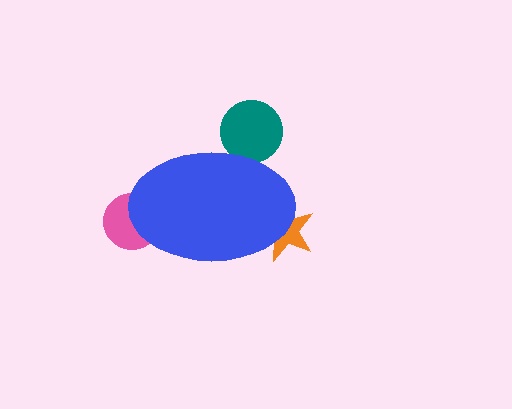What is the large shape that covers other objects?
A blue ellipse.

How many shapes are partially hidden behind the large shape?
3 shapes are partially hidden.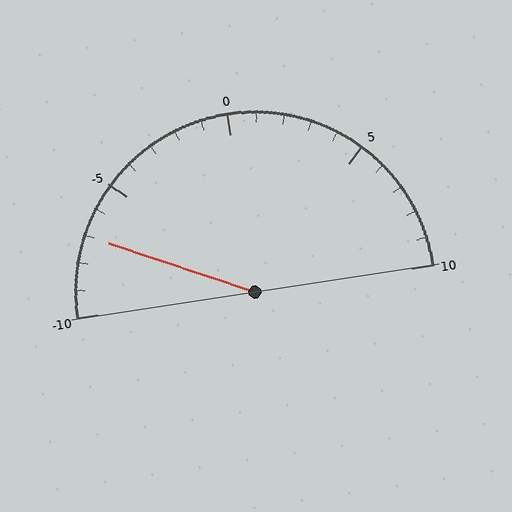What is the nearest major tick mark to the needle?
The nearest major tick mark is -5.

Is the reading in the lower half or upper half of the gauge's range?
The reading is in the lower half of the range (-10 to 10).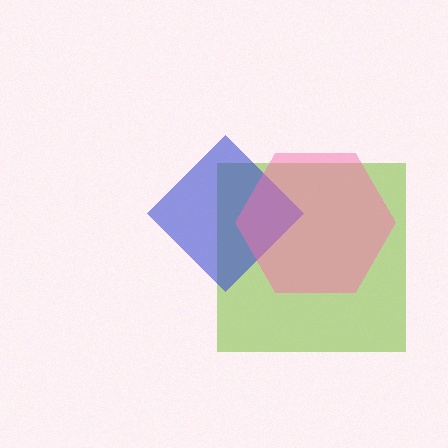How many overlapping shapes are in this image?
There are 3 overlapping shapes in the image.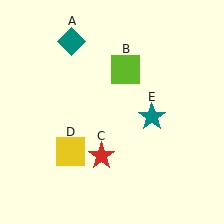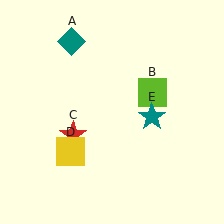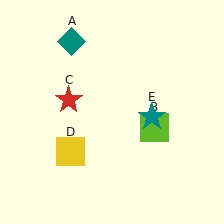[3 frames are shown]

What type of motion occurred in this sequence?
The lime square (object B), red star (object C) rotated clockwise around the center of the scene.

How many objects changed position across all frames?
2 objects changed position: lime square (object B), red star (object C).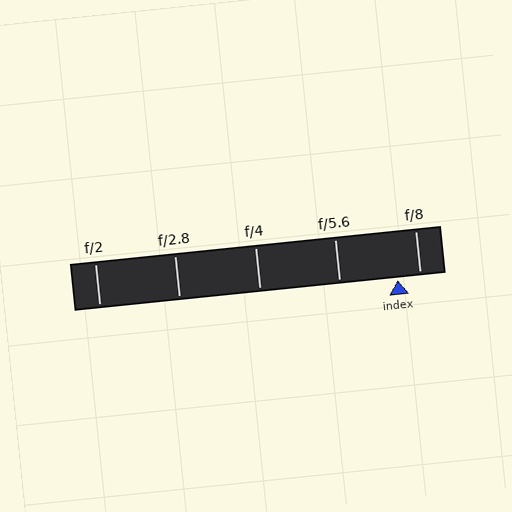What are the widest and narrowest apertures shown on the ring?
The widest aperture shown is f/2 and the narrowest is f/8.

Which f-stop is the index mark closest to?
The index mark is closest to f/8.